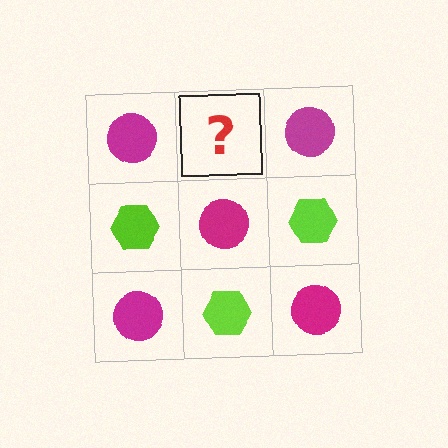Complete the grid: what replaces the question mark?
The question mark should be replaced with a lime hexagon.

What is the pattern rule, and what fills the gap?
The rule is that it alternates magenta circle and lime hexagon in a checkerboard pattern. The gap should be filled with a lime hexagon.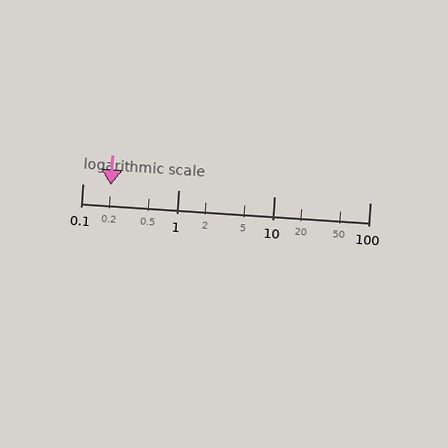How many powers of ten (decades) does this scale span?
The scale spans 3 decades, from 0.1 to 100.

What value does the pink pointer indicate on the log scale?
The pointer indicates approximately 0.2.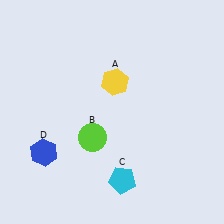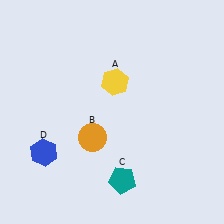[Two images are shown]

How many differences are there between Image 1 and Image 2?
There are 2 differences between the two images.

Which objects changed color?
B changed from lime to orange. C changed from cyan to teal.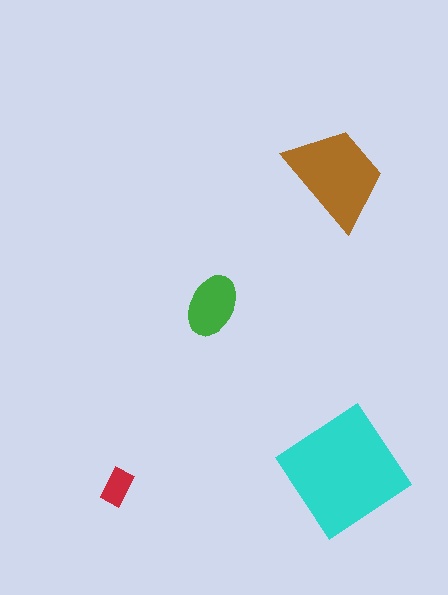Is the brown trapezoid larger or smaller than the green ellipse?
Larger.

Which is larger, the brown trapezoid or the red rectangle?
The brown trapezoid.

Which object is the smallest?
The red rectangle.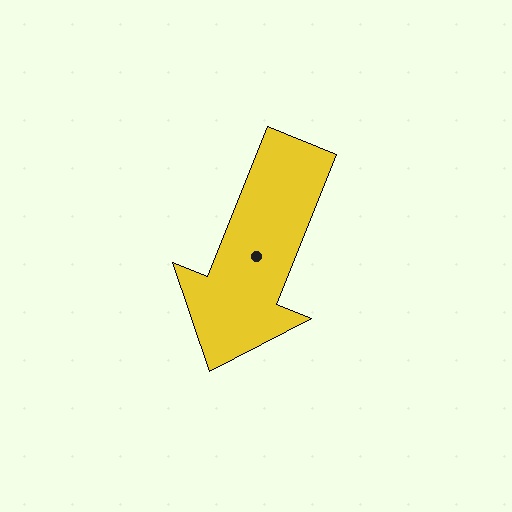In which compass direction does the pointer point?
South.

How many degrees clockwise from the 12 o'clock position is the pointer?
Approximately 202 degrees.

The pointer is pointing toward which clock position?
Roughly 7 o'clock.